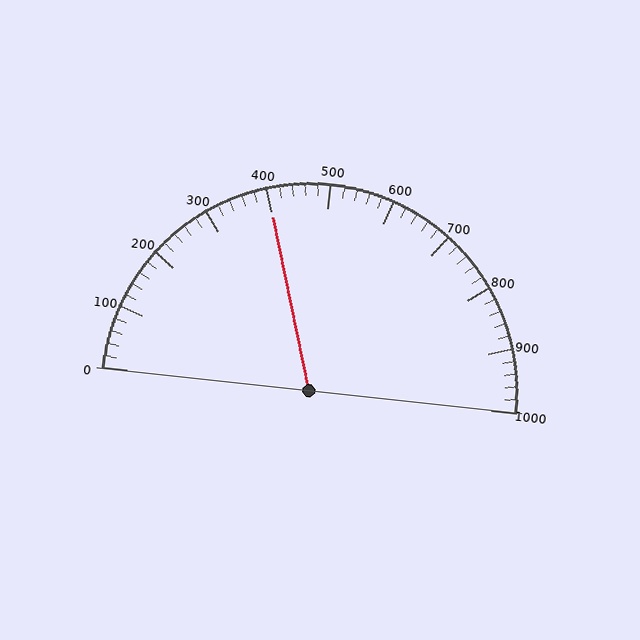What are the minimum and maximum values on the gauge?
The gauge ranges from 0 to 1000.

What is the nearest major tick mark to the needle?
The nearest major tick mark is 400.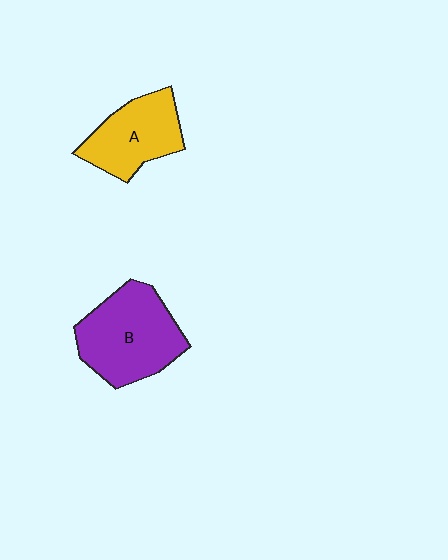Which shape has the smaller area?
Shape A (yellow).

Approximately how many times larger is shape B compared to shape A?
Approximately 1.3 times.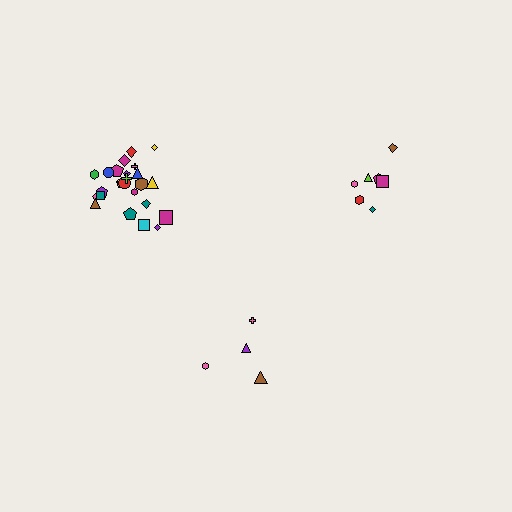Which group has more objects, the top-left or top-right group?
The top-left group.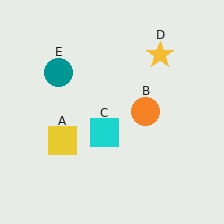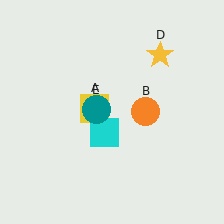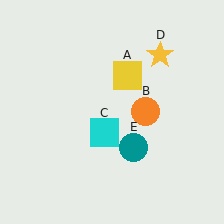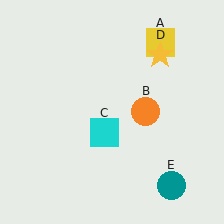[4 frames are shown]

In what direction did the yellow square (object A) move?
The yellow square (object A) moved up and to the right.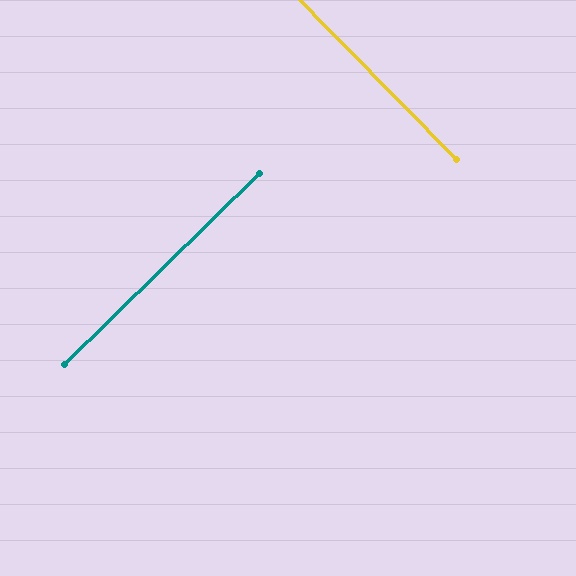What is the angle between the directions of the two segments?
Approximately 90 degrees.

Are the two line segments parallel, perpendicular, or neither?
Perpendicular — they meet at approximately 90°.